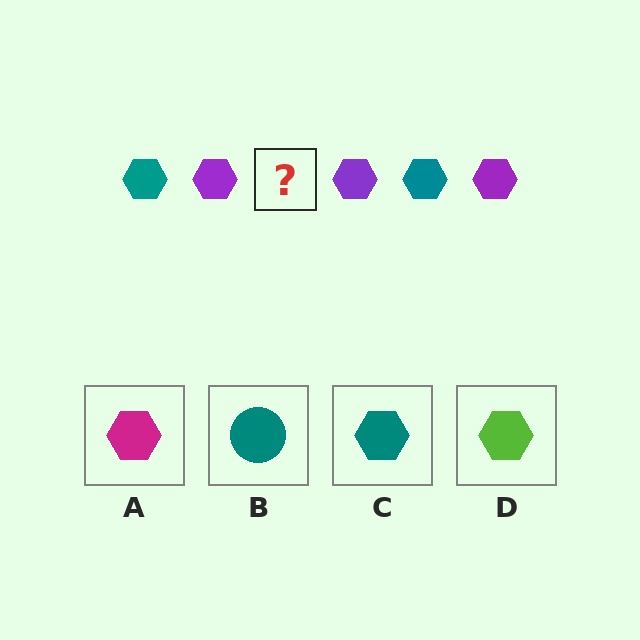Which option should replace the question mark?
Option C.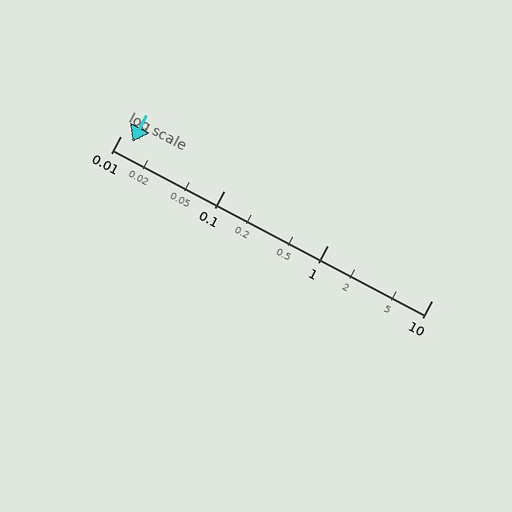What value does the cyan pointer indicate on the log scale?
The pointer indicates approximately 0.013.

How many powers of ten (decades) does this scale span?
The scale spans 3 decades, from 0.01 to 10.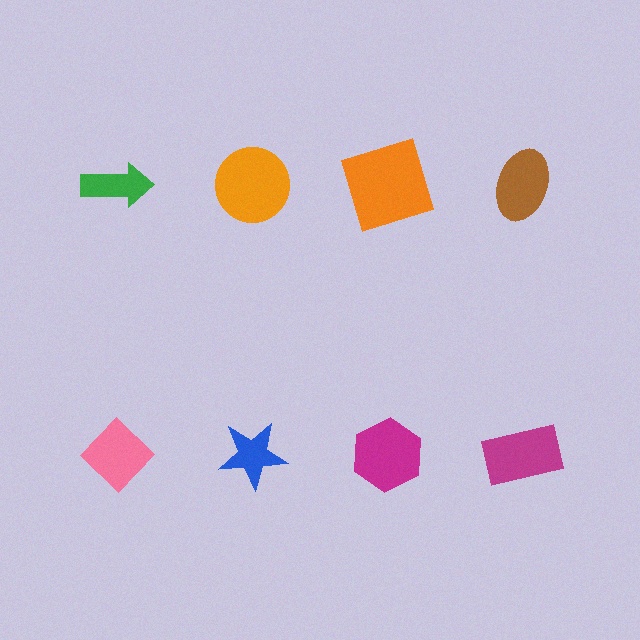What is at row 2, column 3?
A magenta hexagon.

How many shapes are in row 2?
4 shapes.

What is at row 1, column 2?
An orange circle.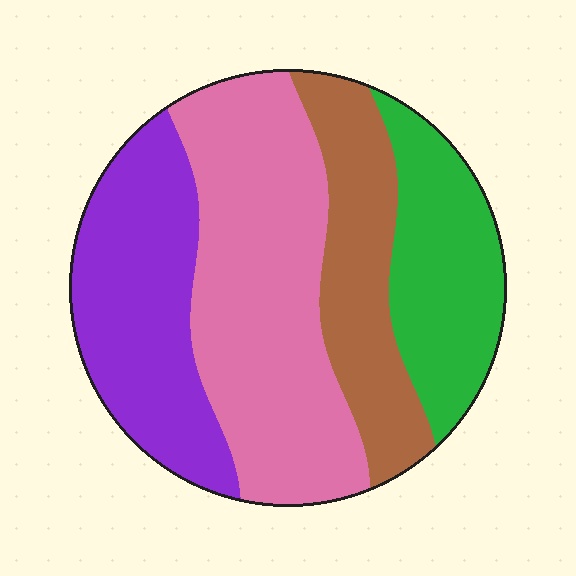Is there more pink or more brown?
Pink.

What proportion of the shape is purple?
Purple covers roughly 25% of the shape.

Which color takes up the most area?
Pink, at roughly 35%.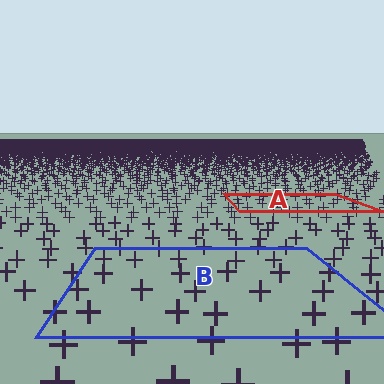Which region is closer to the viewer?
Region B is closer. The texture elements there are larger and more spread out.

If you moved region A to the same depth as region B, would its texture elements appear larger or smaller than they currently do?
They would appear larger. At a closer depth, the same texture elements are projected at a bigger on-screen size.